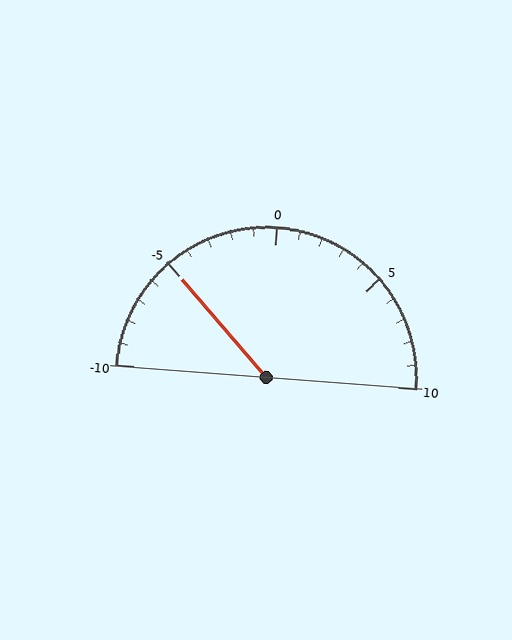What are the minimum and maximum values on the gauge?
The gauge ranges from -10 to 10.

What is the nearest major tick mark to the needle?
The nearest major tick mark is -5.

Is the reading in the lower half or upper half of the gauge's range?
The reading is in the lower half of the range (-10 to 10).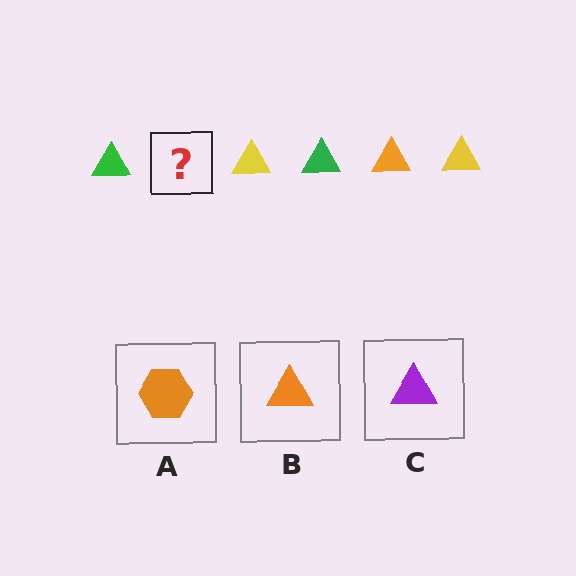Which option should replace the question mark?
Option B.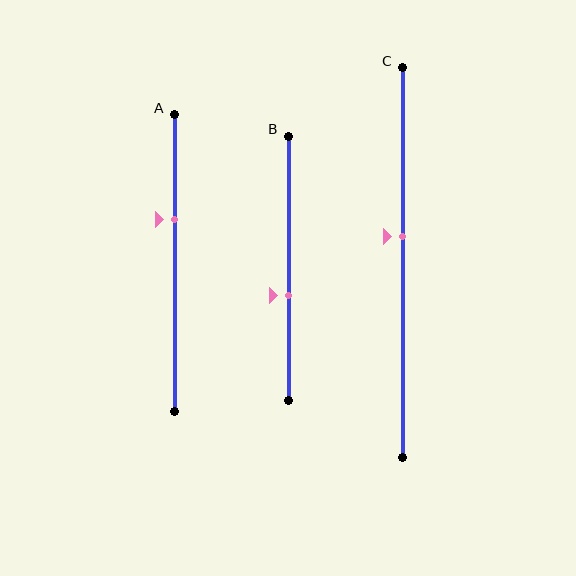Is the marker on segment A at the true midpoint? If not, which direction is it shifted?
No, the marker on segment A is shifted upward by about 15% of the segment length.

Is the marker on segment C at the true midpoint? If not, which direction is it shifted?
No, the marker on segment C is shifted upward by about 7% of the segment length.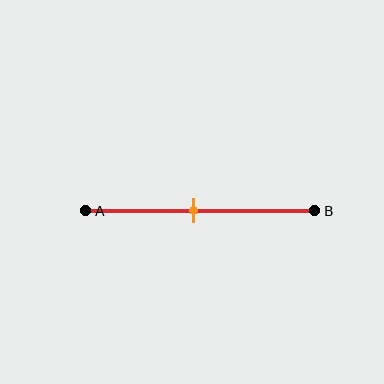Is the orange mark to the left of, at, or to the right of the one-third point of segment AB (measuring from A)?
The orange mark is to the right of the one-third point of segment AB.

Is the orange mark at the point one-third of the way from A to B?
No, the mark is at about 45% from A, not at the 33% one-third point.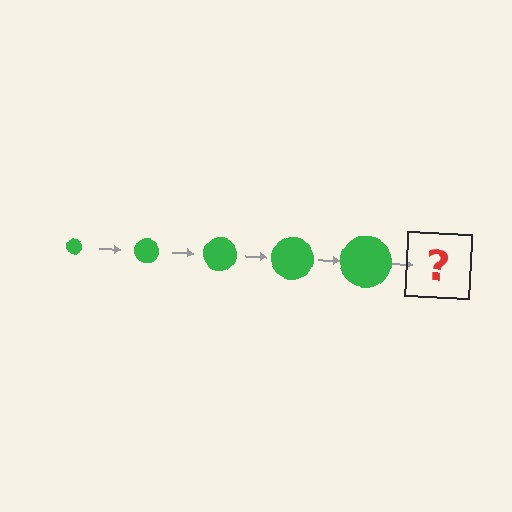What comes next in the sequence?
The next element should be a green circle, larger than the previous one.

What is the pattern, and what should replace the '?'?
The pattern is that the circle gets progressively larger each step. The '?' should be a green circle, larger than the previous one.